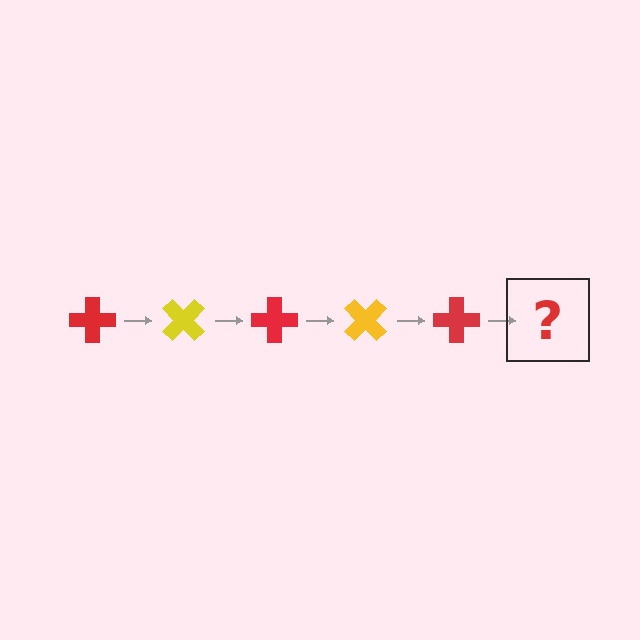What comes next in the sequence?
The next element should be a yellow cross, rotated 225 degrees from the start.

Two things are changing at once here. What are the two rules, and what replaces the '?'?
The two rules are that it rotates 45 degrees each step and the color cycles through red and yellow. The '?' should be a yellow cross, rotated 225 degrees from the start.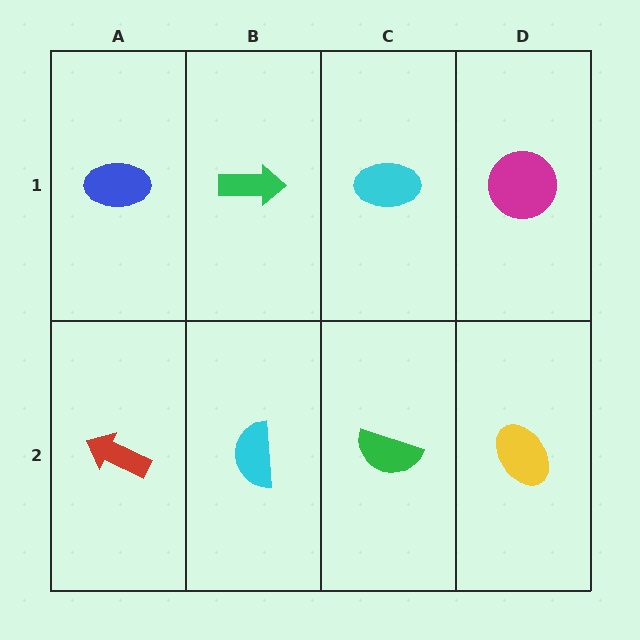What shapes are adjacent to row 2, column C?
A cyan ellipse (row 1, column C), a cyan semicircle (row 2, column B), a yellow ellipse (row 2, column D).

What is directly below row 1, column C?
A green semicircle.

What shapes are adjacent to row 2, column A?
A blue ellipse (row 1, column A), a cyan semicircle (row 2, column B).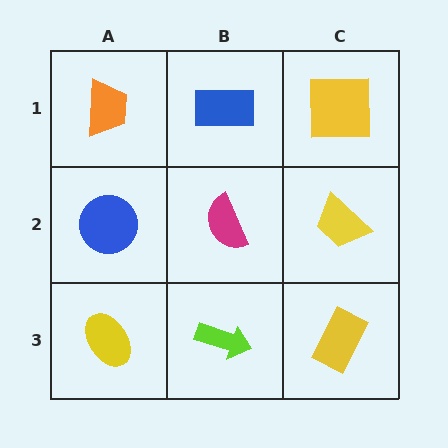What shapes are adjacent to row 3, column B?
A magenta semicircle (row 2, column B), a yellow ellipse (row 3, column A), a yellow rectangle (row 3, column C).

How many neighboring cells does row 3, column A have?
2.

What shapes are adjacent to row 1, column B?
A magenta semicircle (row 2, column B), an orange trapezoid (row 1, column A), a yellow square (row 1, column C).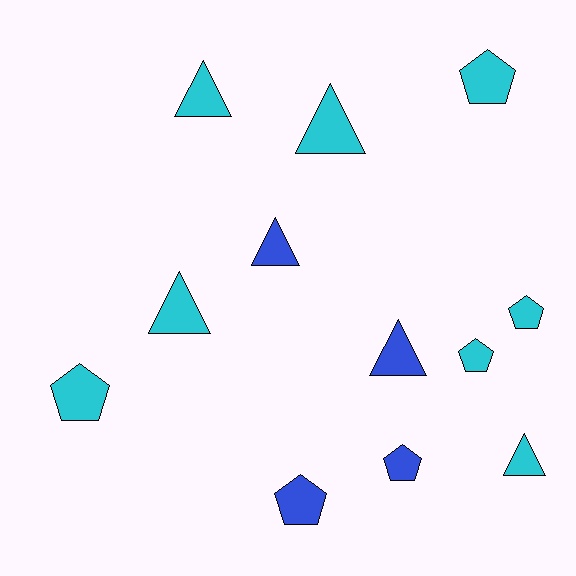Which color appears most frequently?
Cyan, with 8 objects.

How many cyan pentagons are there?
There are 4 cyan pentagons.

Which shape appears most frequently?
Pentagon, with 6 objects.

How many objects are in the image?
There are 12 objects.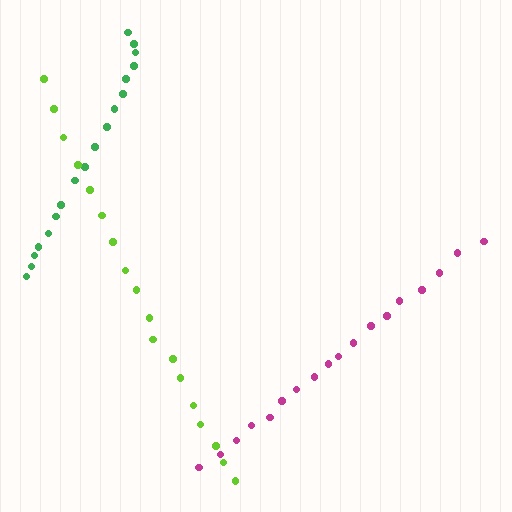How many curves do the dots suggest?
There are 3 distinct paths.